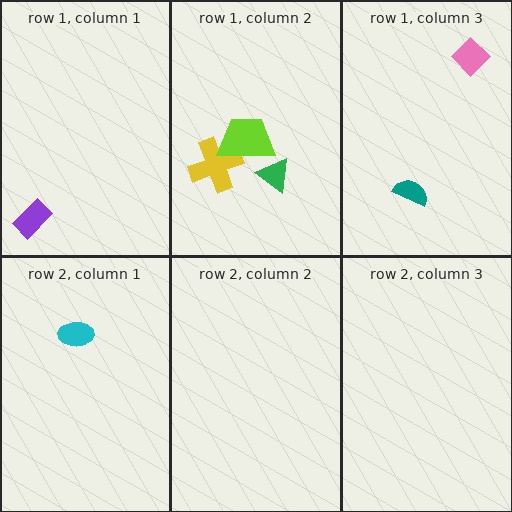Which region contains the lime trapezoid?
The row 1, column 2 region.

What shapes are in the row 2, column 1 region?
The cyan ellipse.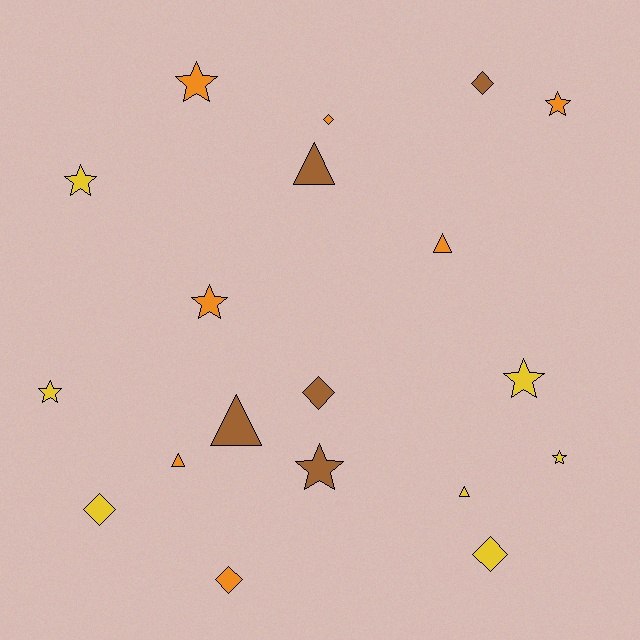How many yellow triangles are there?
There is 1 yellow triangle.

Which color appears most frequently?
Yellow, with 7 objects.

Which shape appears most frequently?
Star, with 8 objects.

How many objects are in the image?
There are 19 objects.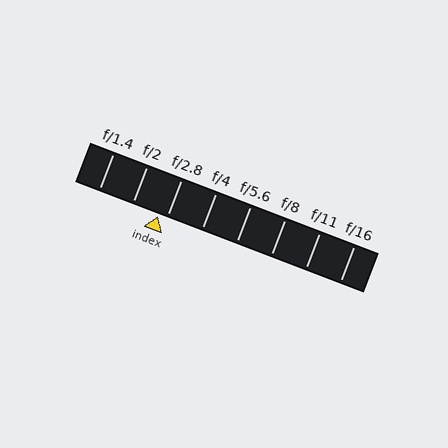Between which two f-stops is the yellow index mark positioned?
The index mark is between f/2 and f/2.8.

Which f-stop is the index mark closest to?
The index mark is closest to f/2.8.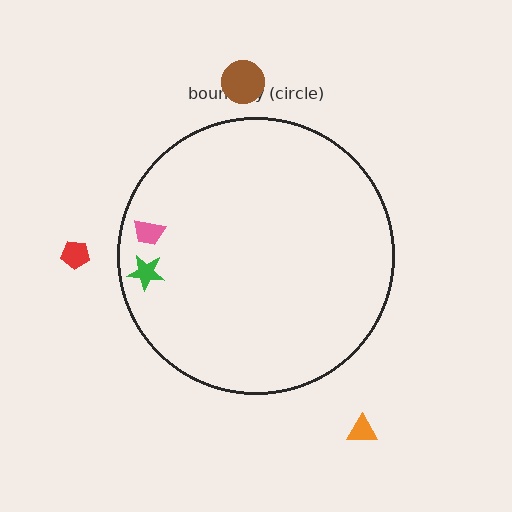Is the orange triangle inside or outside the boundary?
Outside.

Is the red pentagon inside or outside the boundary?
Outside.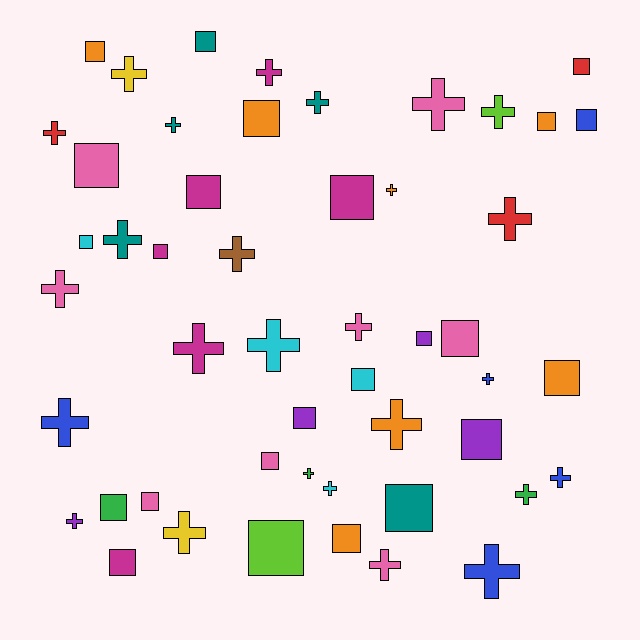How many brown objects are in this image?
There is 1 brown object.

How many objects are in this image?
There are 50 objects.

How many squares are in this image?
There are 24 squares.